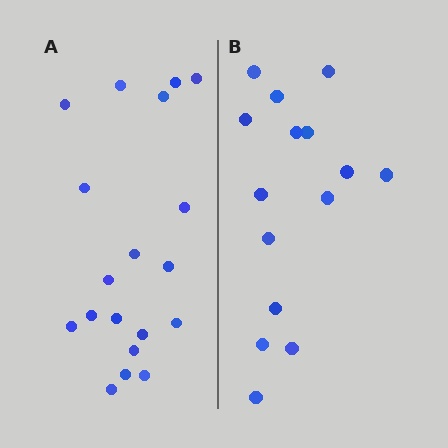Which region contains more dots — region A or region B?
Region A (the left region) has more dots.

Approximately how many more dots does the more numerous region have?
Region A has about 4 more dots than region B.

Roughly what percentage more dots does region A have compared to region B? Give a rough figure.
About 25% more.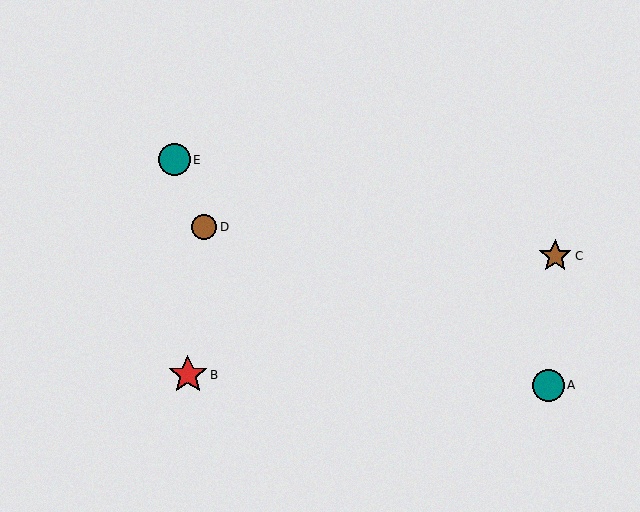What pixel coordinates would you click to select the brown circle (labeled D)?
Click at (204, 227) to select the brown circle D.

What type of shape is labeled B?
Shape B is a red star.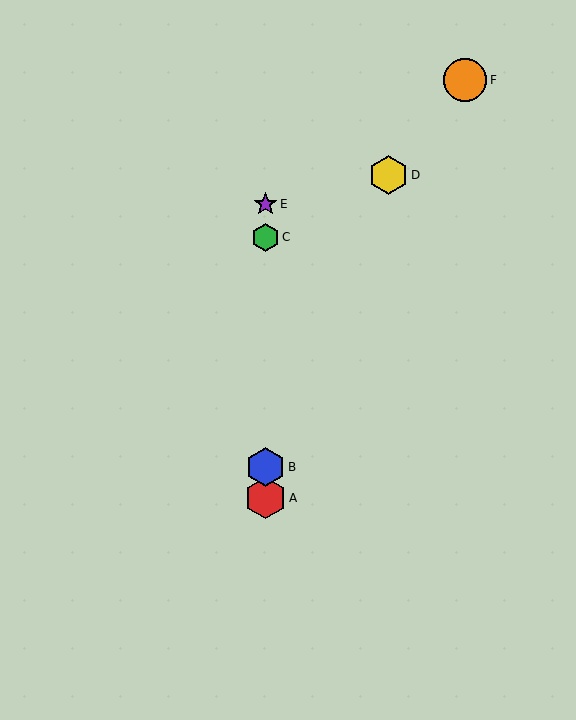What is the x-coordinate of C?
Object C is at x≈265.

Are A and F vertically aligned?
No, A is at x≈265 and F is at x≈465.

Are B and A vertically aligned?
Yes, both are at x≈265.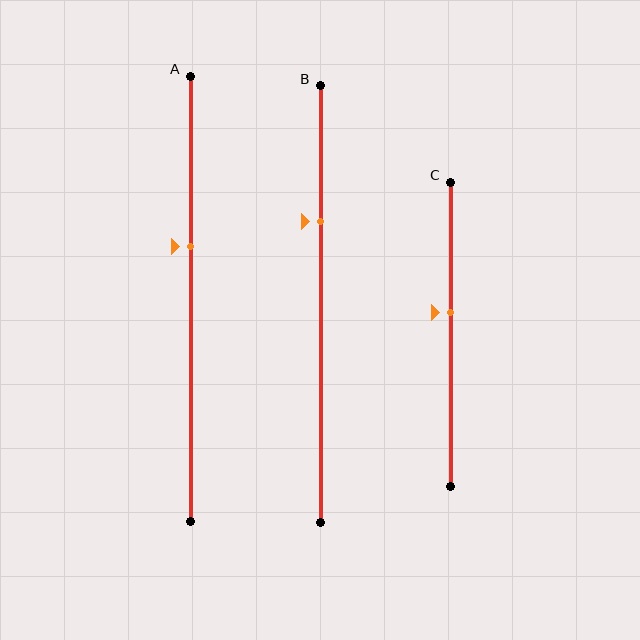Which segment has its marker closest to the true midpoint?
Segment C has its marker closest to the true midpoint.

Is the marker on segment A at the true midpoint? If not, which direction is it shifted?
No, the marker on segment A is shifted upward by about 12% of the segment length.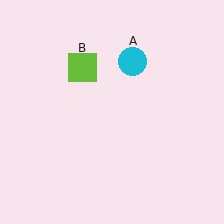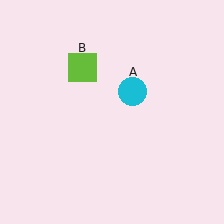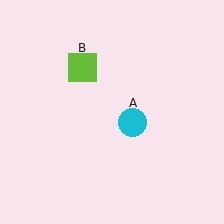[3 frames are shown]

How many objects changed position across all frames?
1 object changed position: cyan circle (object A).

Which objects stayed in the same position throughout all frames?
Lime square (object B) remained stationary.